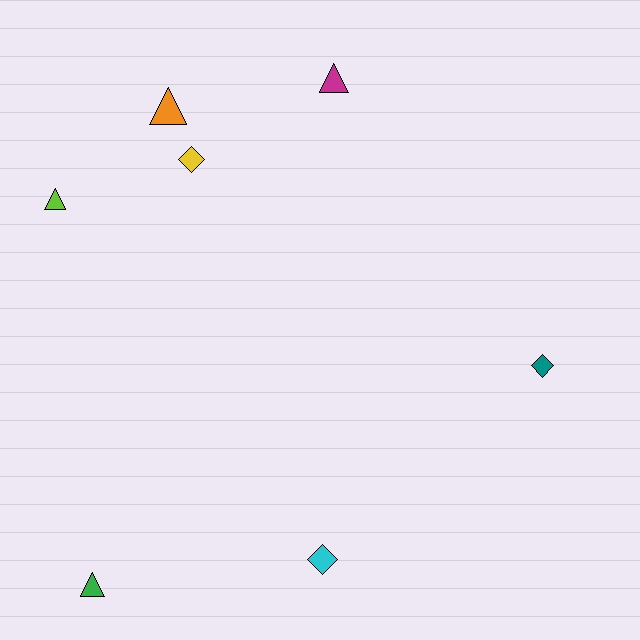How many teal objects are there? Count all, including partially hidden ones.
There is 1 teal object.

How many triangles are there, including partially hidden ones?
There are 4 triangles.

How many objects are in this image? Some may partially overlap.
There are 7 objects.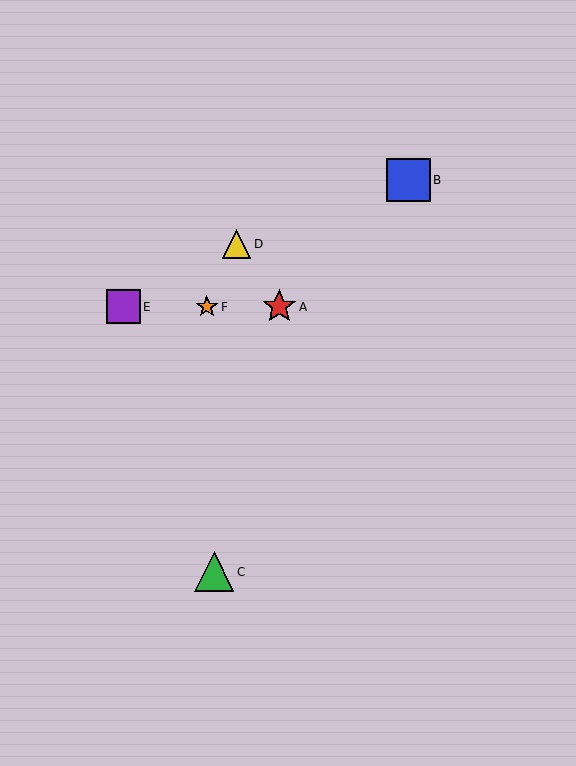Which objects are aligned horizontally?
Objects A, E, F are aligned horizontally.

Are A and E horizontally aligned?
Yes, both are at y≈307.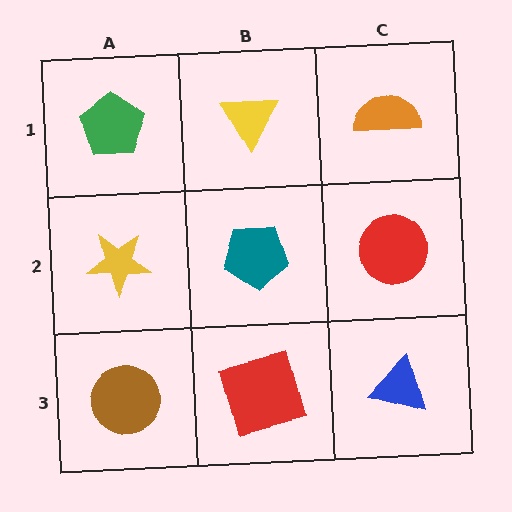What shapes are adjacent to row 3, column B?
A teal pentagon (row 2, column B), a brown circle (row 3, column A), a blue triangle (row 3, column C).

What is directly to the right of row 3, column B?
A blue triangle.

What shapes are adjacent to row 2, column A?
A green pentagon (row 1, column A), a brown circle (row 3, column A), a teal pentagon (row 2, column B).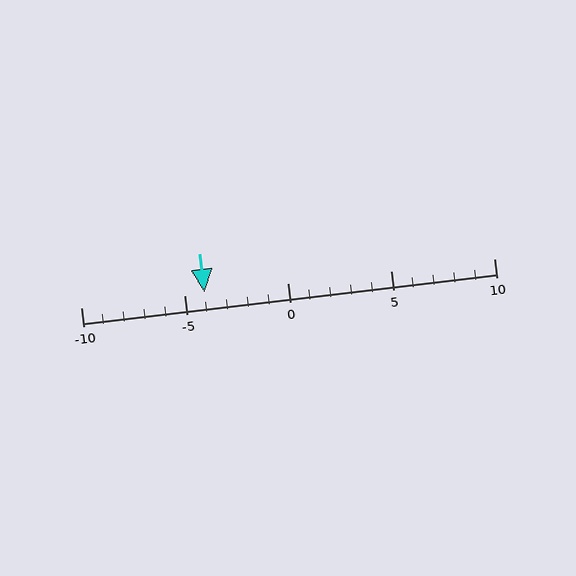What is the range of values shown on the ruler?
The ruler shows values from -10 to 10.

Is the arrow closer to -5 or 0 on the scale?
The arrow is closer to -5.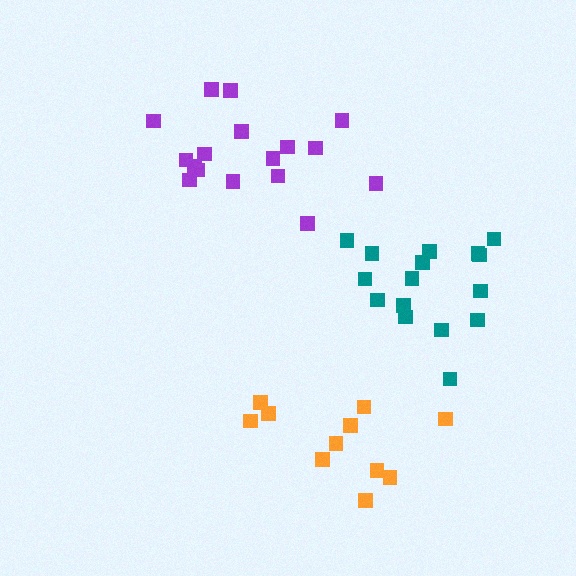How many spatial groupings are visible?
There are 3 spatial groupings.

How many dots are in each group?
Group 1: 17 dots, Group 2: 16 dots, Group 3: 11 dots (44 total).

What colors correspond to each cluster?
The clusters are colored: purple, teal, orange.